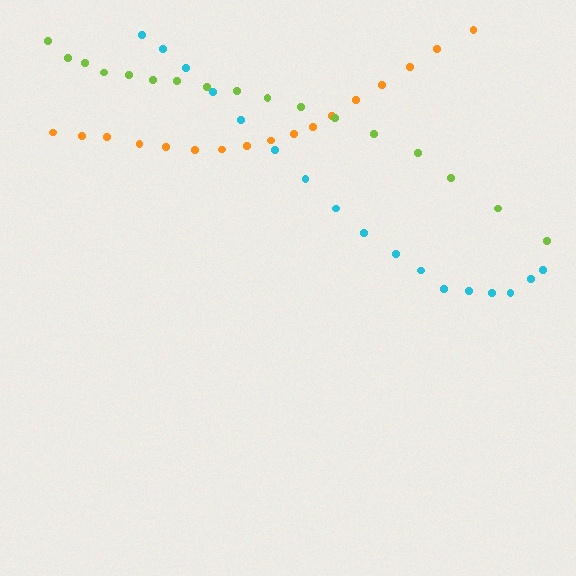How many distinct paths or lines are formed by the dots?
There are 3 distinct paths.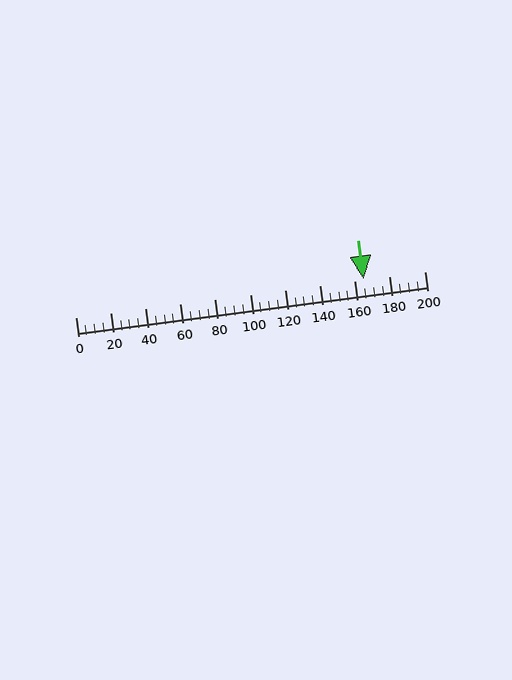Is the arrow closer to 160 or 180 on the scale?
The arrow is closer to 160.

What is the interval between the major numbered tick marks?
The major tick marks are spaced 20 units apart.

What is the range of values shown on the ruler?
The ruler shows values from 0 to 200.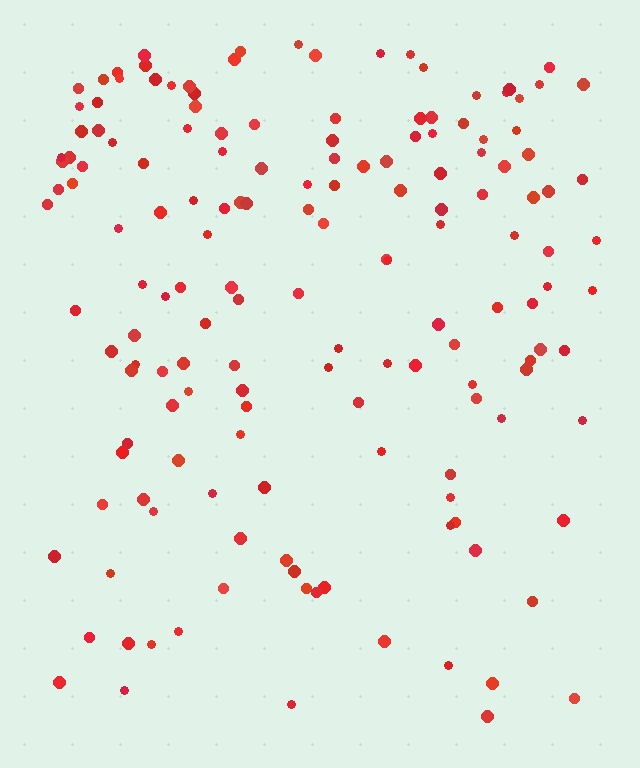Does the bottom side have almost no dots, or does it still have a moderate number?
Still a moderate number, just noticeably fewer than the top.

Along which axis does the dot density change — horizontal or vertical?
Vertical.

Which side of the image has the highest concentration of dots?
The top.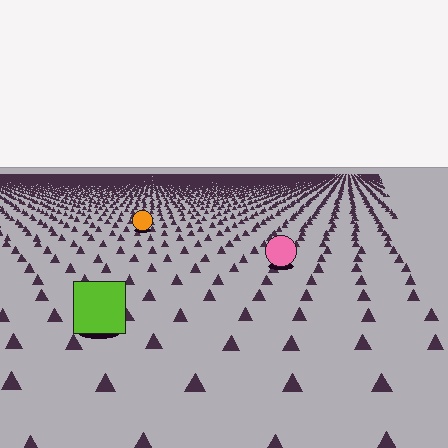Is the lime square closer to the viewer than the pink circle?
Yes. The lime square is closer — you can tell from the texture gradient: the ground texture is coarser near it.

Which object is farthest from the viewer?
The orange circle is farthest from the viewer. It appears smaller and the ground texture around it is denser.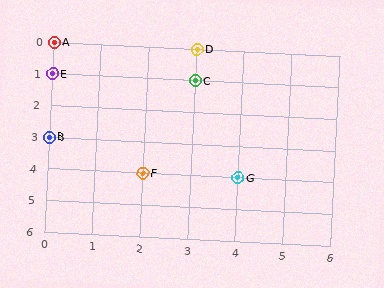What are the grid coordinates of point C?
Point C is at grid coordinates (3, 1).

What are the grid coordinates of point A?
Point A is at grid coordinates (0, 0).